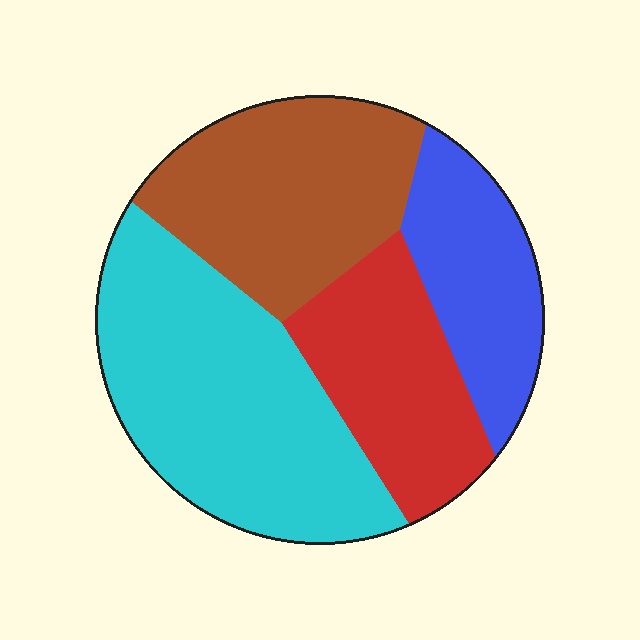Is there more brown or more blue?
Brown.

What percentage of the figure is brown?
Brown covers about 25% of the figure.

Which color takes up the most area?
Cyan, at roughly 35%.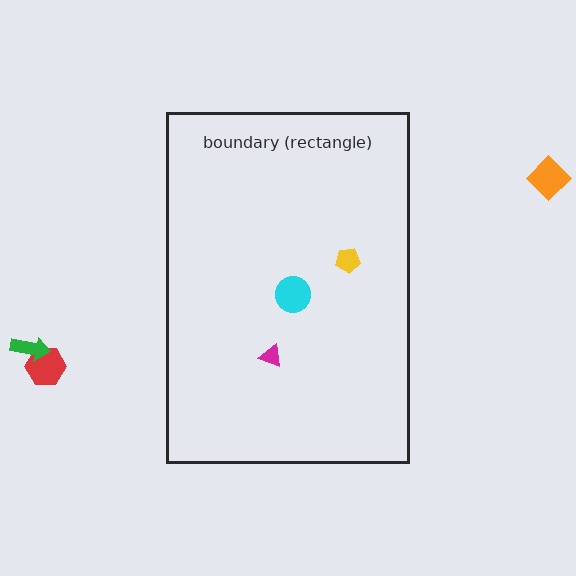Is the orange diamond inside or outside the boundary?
Outside.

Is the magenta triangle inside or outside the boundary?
Inside.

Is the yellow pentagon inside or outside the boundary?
Inside.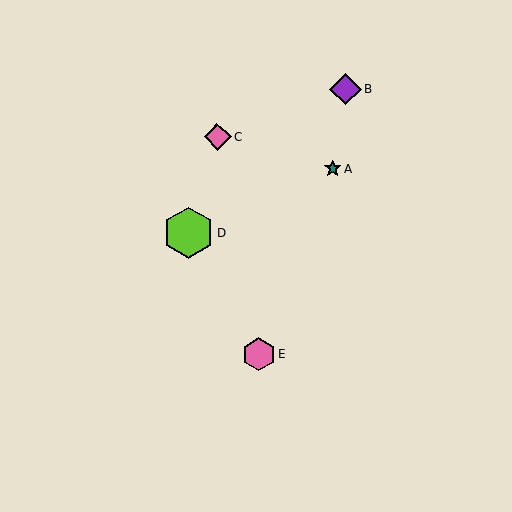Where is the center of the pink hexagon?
The center of the pink hexagon is at (259, 354).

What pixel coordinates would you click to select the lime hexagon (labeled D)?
Click at (188, 233) to select the lime hexagon D.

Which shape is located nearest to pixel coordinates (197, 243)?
The lime hexagon (labeled D) at (188, 233) is nearest to that location.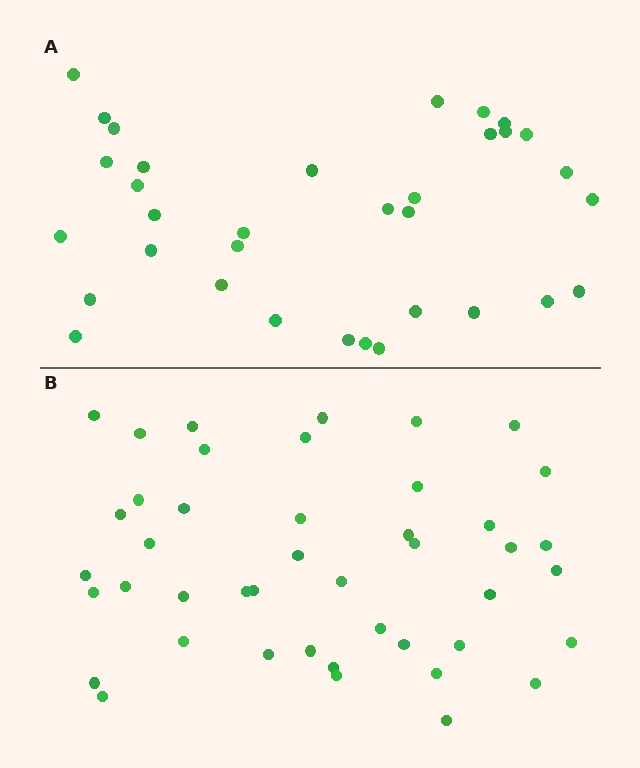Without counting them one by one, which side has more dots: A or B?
Region B (the bottom region) has more dots.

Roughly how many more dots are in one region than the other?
Region B has roughly 10 or so more dots than region A.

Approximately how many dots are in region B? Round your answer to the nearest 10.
About 40 dots. (The exact count is 44, which rounds to 40.)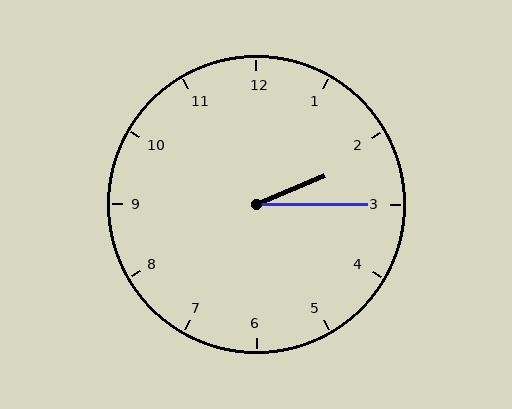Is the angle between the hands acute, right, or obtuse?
It is acute.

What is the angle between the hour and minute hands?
Approximately 22 degrees.